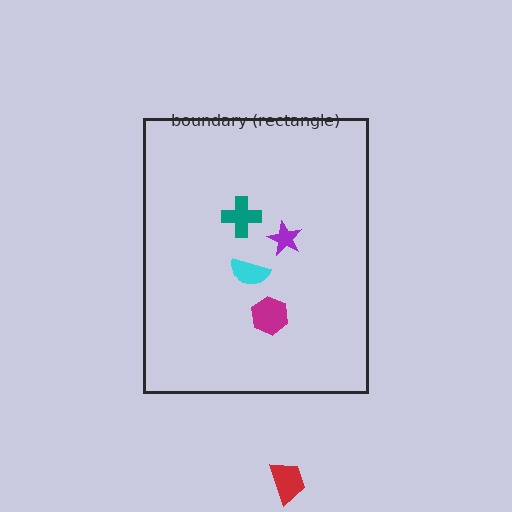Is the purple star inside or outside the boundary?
Inside.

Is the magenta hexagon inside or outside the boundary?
Inside.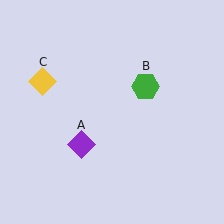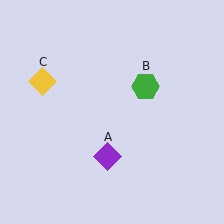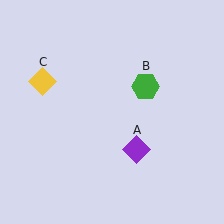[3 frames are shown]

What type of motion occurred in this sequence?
The purple diamond (object A) rotated counterclockwise around the center of the scene.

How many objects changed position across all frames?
1 object changed position: purple diamond (object A).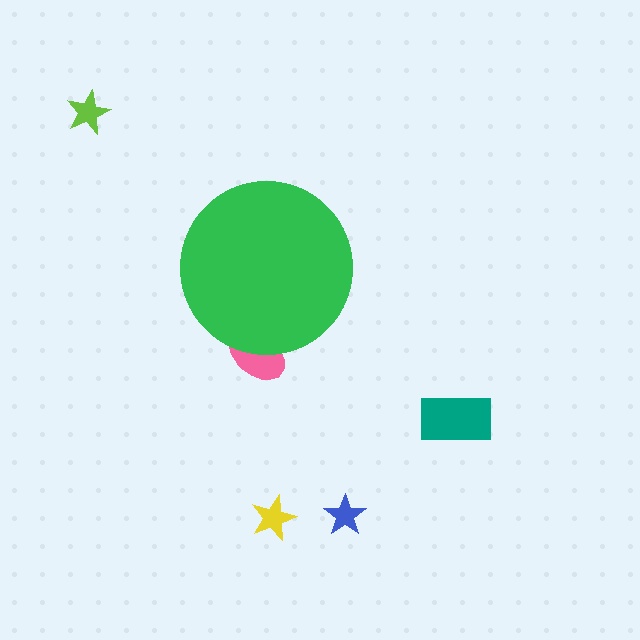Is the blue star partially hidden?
No, the blue star is fully visible.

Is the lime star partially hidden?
No, the lime star is fully visible.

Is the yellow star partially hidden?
No, the yellow star is fully visible.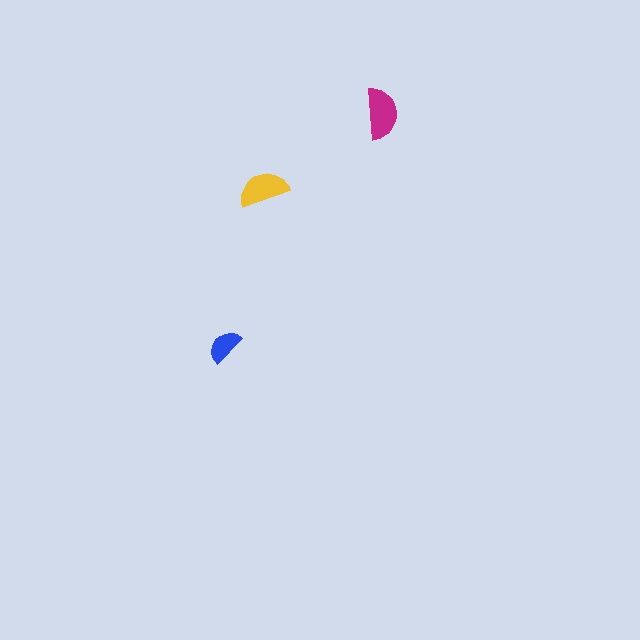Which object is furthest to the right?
The magenta semicircle is rightmost.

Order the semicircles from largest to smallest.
the magenta one, the yellow one, the blue one.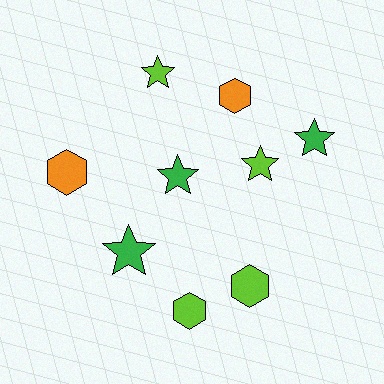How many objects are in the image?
There are 9 objects.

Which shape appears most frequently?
Star, with 5 objects.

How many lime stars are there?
There are 2 lime stars.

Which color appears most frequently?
Lime, with 4 objects.